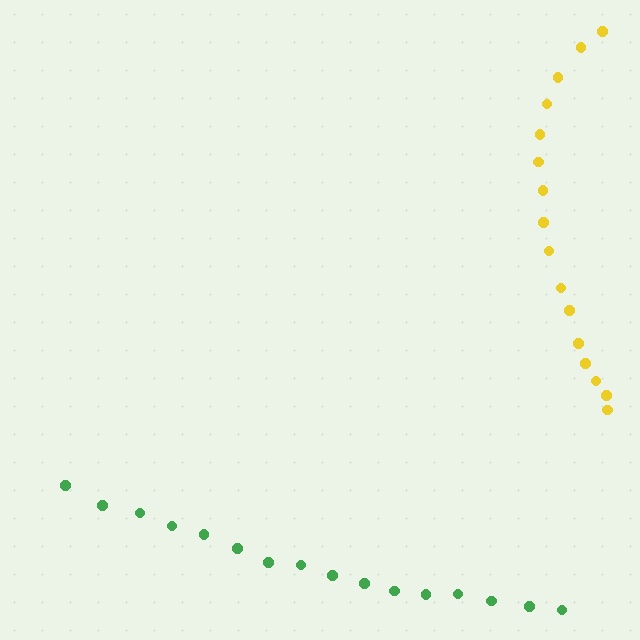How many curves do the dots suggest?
There are 2 distinct paths.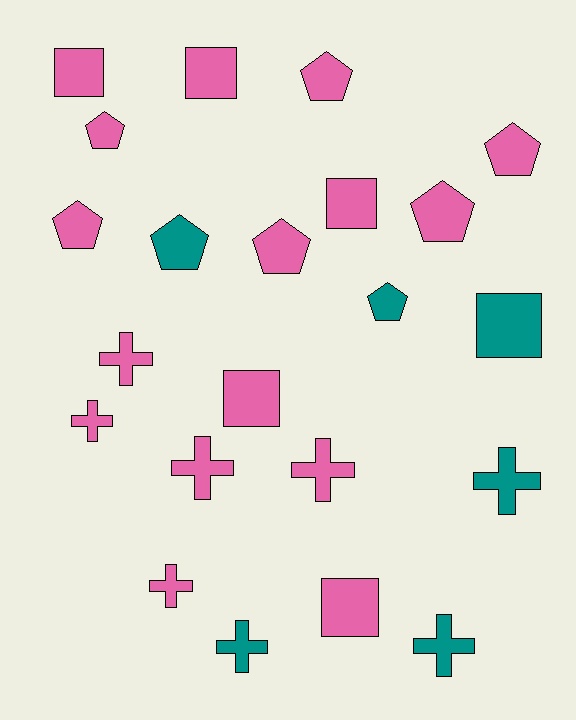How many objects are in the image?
There are 22 objects.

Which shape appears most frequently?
Cross, with 8 objects.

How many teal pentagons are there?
There are 2 teal pentagons.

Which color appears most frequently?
Pink, with 16 objects.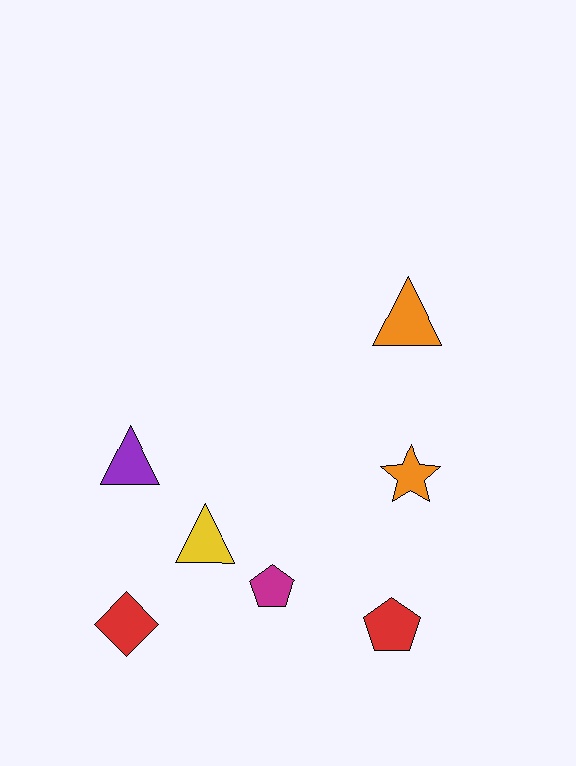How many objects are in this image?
There are 7 objects.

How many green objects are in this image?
There are no green objects.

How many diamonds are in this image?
There is 1 diamond.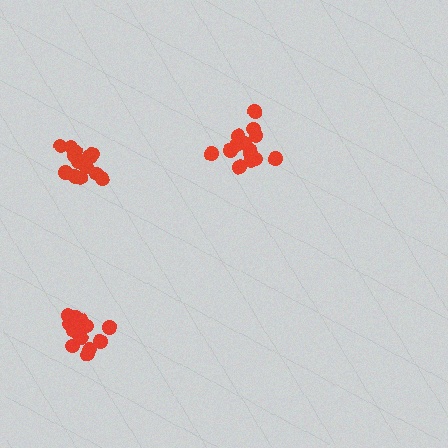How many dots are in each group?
Group 1: 16 dots, Group 2: 16 dots, Group 3: 15 dots (47 total).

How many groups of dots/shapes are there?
There are 3 groups.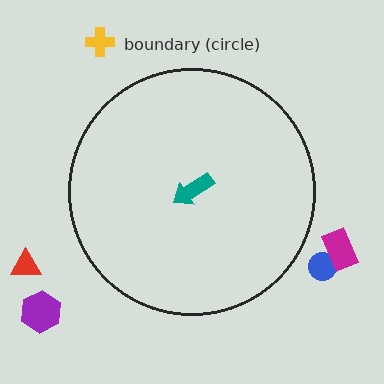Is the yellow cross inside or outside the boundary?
Outside.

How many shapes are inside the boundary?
1 inside, 5 outside.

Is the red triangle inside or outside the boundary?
Outside.